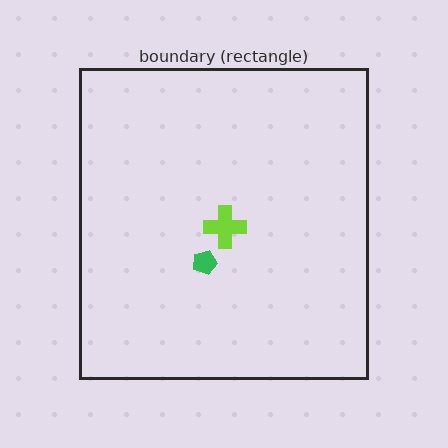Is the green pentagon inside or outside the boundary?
Inside.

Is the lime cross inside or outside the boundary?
Inside.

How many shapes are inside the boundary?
2 inside, 0 outside.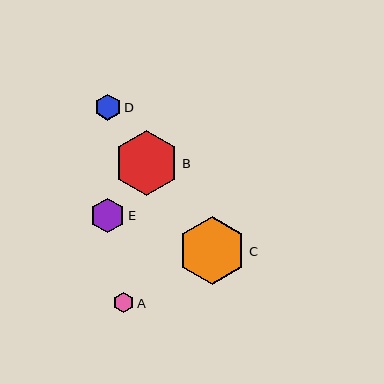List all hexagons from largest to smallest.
From largest to smallest: C, B, E, D, A.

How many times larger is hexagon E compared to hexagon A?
Hexagon E is approximately 1.7 times the size of hexagon A.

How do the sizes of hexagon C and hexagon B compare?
Hexagon C and hexagon B are approximately the same size.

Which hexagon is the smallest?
Hexagon A is the smallest with a size of approximately 21 pixels.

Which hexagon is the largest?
Hexagon C is the largest with a size of approximately 68 pixels.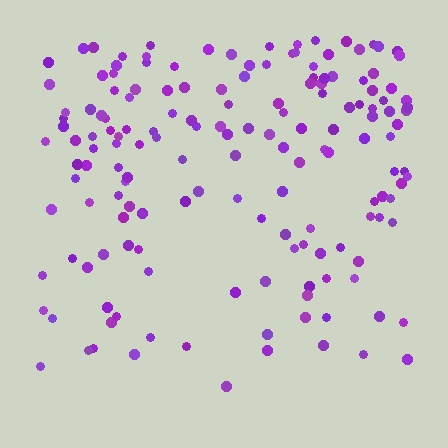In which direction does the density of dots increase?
From bottom to top, with the top side densest.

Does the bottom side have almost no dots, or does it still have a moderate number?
Still a moderate number, just noticeably fewer than the top.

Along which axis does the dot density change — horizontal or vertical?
Vertical.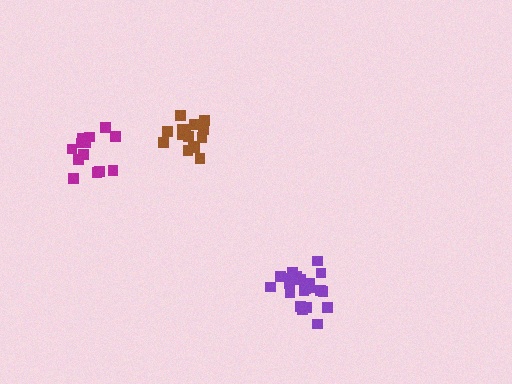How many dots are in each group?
Group 1: 21 dots, Group 2: 15 dots, Group 3: 15 dots (51 total).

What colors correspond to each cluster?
The clusters are colored: purple, magenta, brown.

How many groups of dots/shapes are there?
There are 3 groups.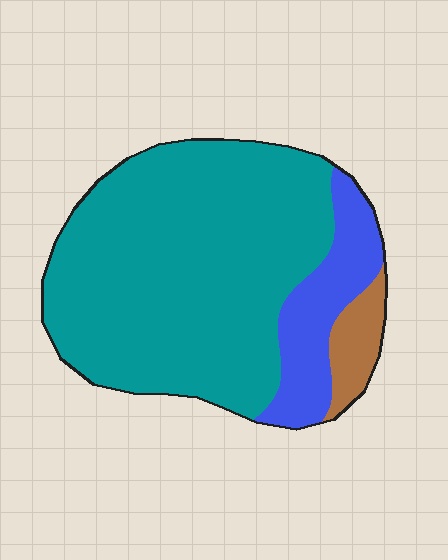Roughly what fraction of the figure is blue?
Blue covers 17% of the figure.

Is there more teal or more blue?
Teal.